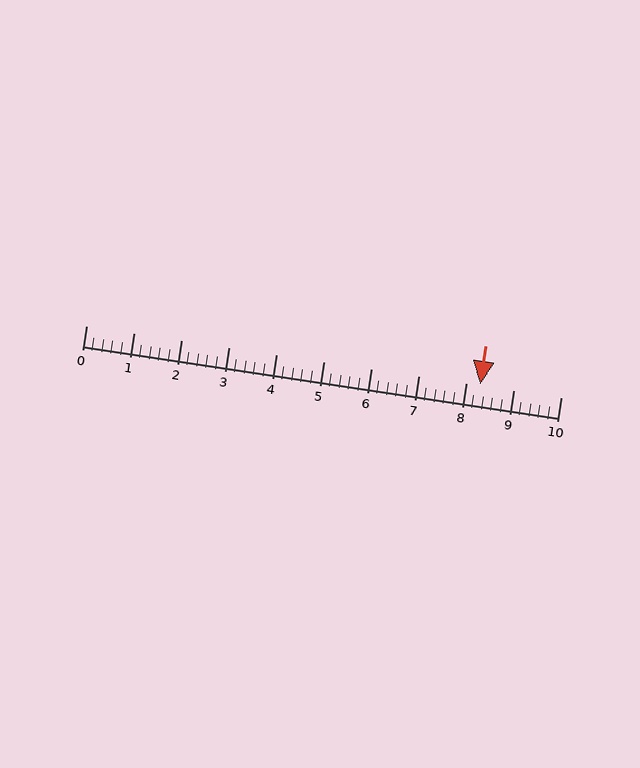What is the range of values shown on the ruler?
The ruler shows values from 0 to 10.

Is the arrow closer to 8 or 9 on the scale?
The arrow is closer to 8.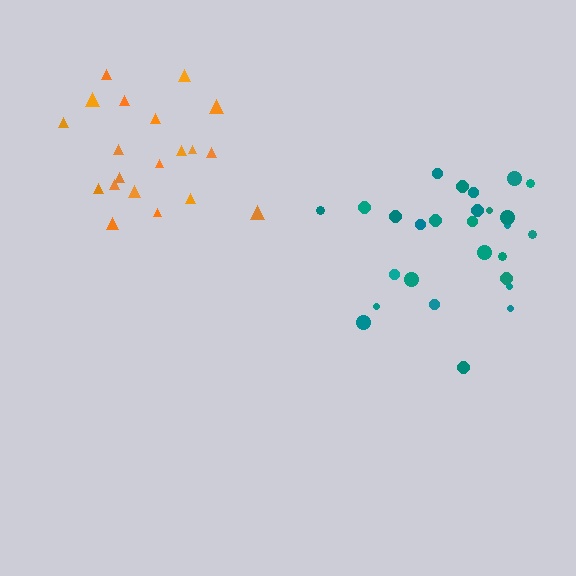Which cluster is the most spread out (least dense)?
Orange.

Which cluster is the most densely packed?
Teal.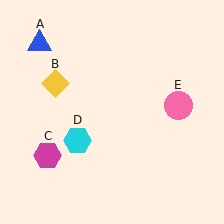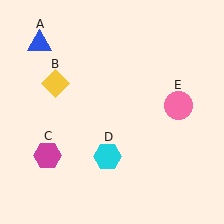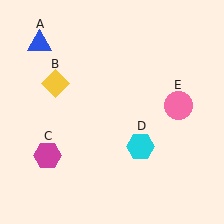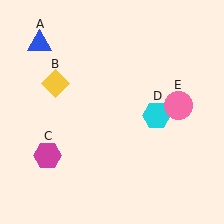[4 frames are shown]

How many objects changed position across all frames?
1 object changed position: cyan hexagon (object D).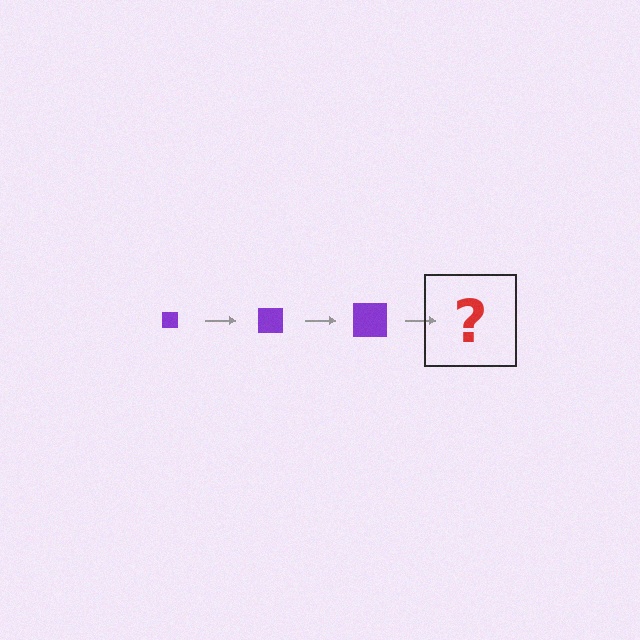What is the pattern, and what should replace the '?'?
The pattern is that the square gets progressively larger each step. The '?' should be a purple square, larger than the previous one.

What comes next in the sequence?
The next element should be a purple square, larger than the previous one.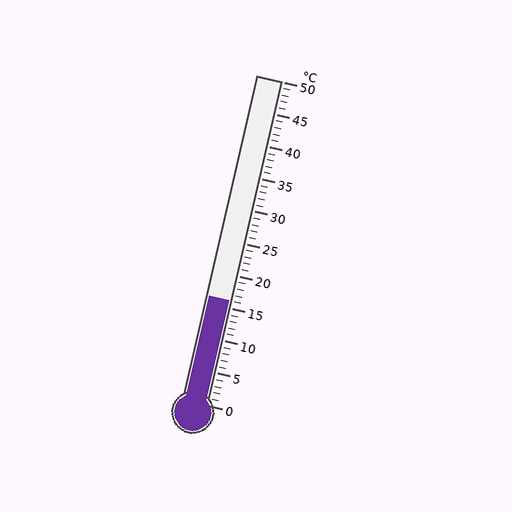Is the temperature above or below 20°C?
The temperature is below 20°C.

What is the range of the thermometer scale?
The thermometer scale ranges from 0°C to 50°C.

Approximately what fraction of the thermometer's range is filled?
The thermometer is filled to approximately 30% of its range.